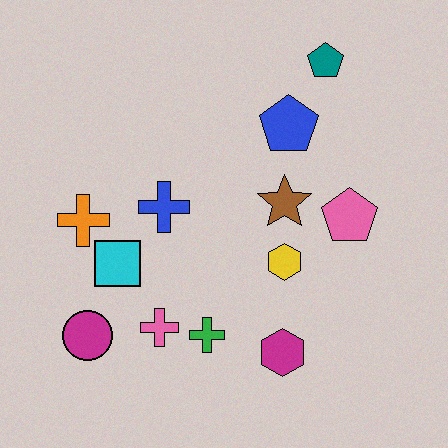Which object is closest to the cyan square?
The orange cross is closest to the cyan square.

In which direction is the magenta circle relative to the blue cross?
The magenta circle is below the blue cross.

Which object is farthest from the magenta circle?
The teal pentagon is farthest from the magenta circle.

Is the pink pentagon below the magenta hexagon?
No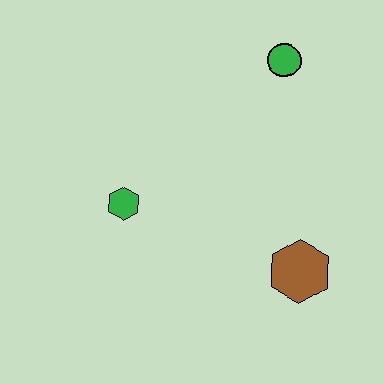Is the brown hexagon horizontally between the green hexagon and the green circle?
No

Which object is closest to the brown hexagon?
The green hexagon is closest to the brown hexagon.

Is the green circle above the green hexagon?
Yes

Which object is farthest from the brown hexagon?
The green circle is farthest from the brown hexagon.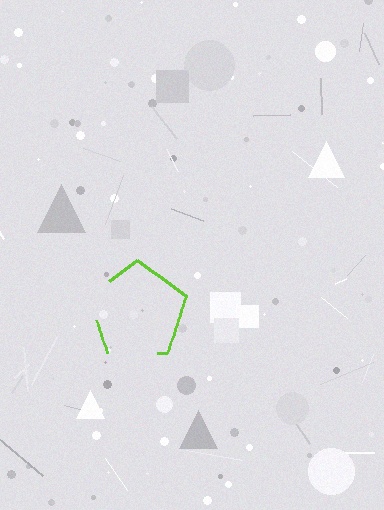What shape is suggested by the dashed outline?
The dashed outline suggests a pentagon.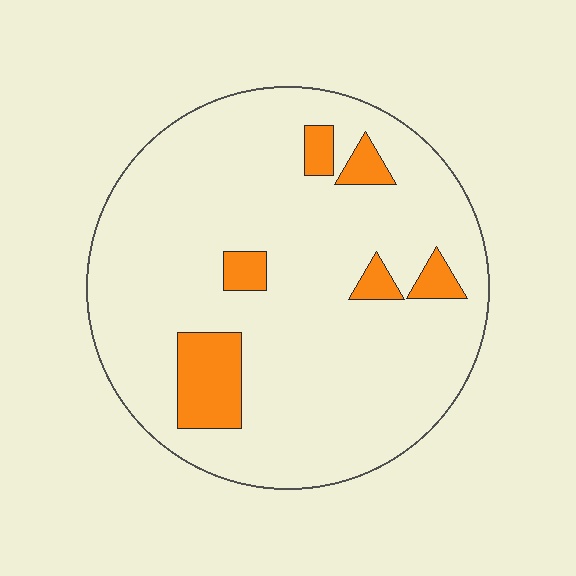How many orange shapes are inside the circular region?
6.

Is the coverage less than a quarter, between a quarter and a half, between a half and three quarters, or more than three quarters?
Less than a quarter.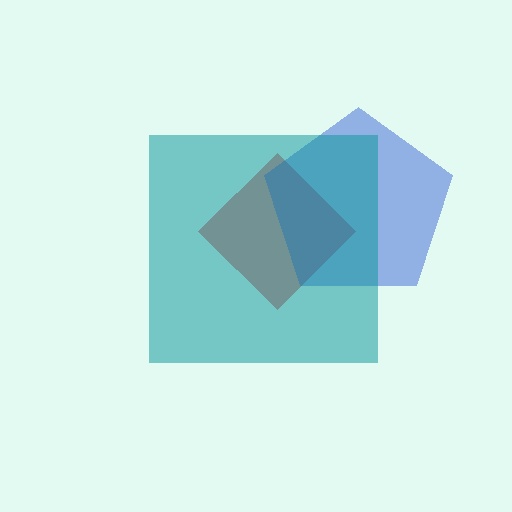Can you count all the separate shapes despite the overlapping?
Yes, there are 3 separate shapes.